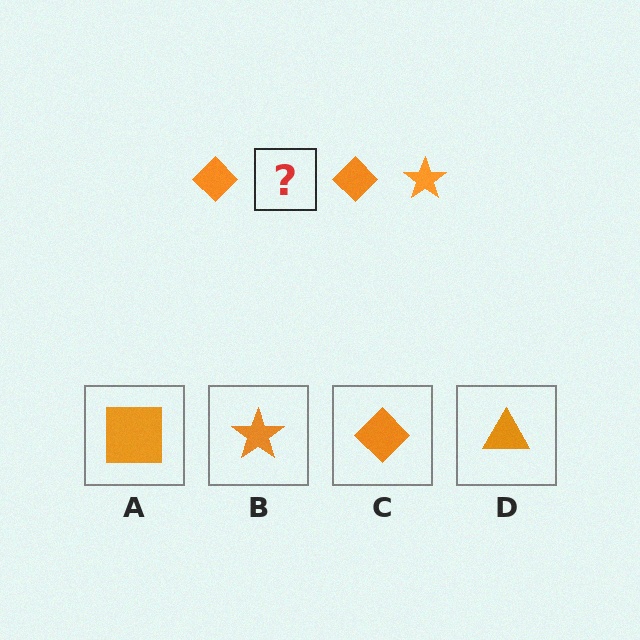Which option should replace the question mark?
Option B.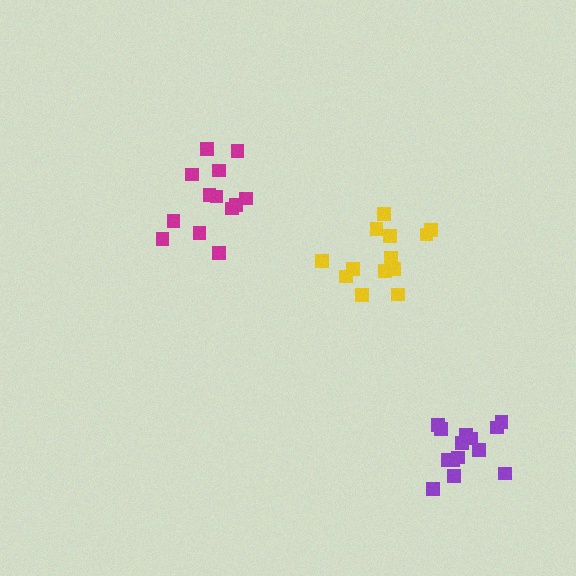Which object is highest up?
The magenta cluster is topmost.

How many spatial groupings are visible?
There are 3 spatial groupings.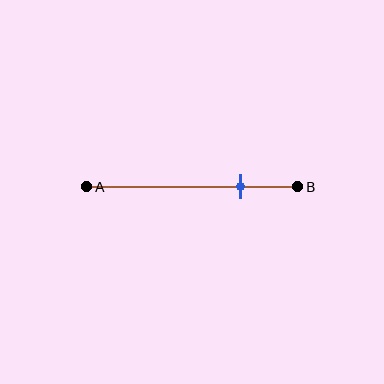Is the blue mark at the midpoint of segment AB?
No, the mark is at about 75% from A, not at the 50% midpoint.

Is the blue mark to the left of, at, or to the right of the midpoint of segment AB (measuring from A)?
The blue mark is to the right of the midpoint of segment AB.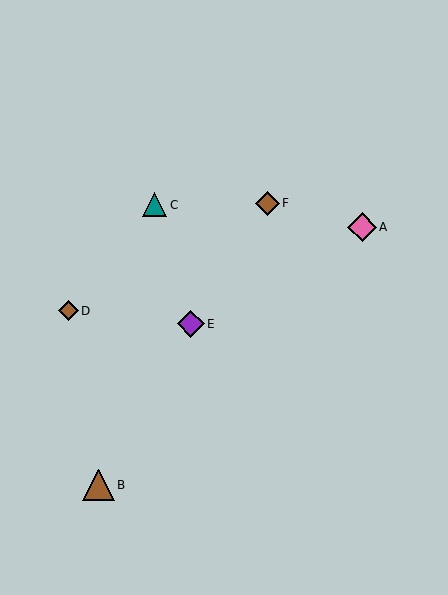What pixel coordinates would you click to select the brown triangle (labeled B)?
Click at (98, 485) to select the brown triangle B.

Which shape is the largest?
The brown triangle (labeled B) is the largest.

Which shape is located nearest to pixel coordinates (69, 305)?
The brown diamond (labeled D) at (68, 311) is nearest to that location.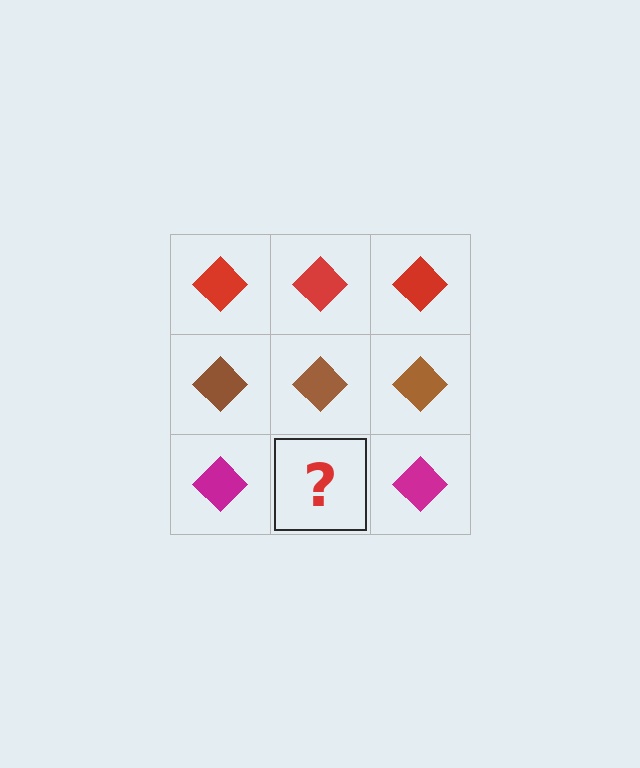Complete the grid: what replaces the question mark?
The question mark should be replaced with a magenta diamond.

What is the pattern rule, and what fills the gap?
The rule is that each row has a consistent color. The gap should be filled with a magenta diamond.